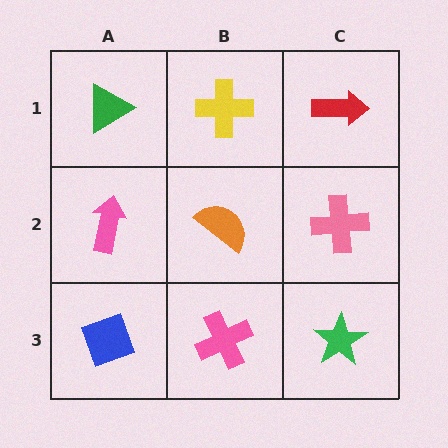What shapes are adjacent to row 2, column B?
A yellow cross (row 1, column B), a pink cross (row 3, column B), a pink arrow (row 2, column A), a pink cross (row 2, column C).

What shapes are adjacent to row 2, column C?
A red arrow (row 1, column C), a green star (row 3, column C), an orange semicircle (row 2, column B).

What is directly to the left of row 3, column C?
A pink cross.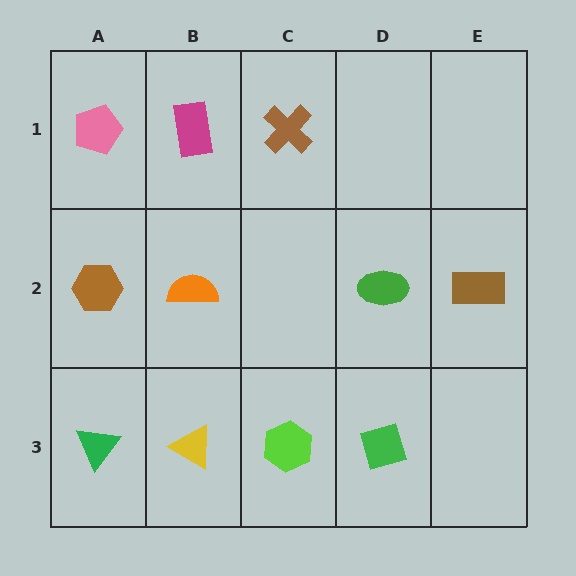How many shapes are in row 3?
4 shapes.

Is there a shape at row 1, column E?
No, that cell is empty.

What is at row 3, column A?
A green triangle.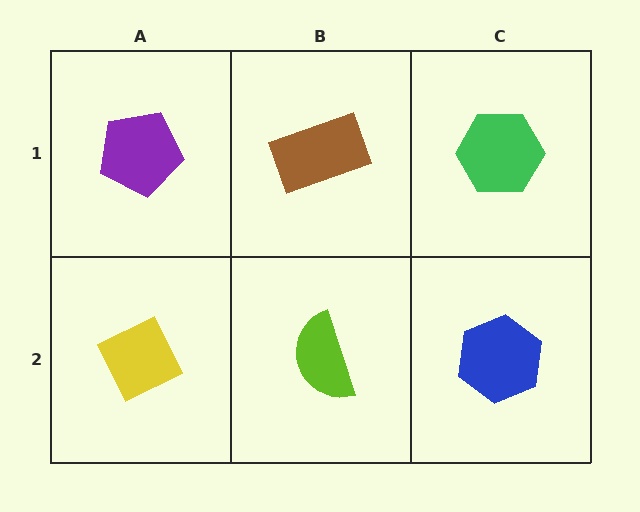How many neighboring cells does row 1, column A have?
2.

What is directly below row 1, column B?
A lime semicircle.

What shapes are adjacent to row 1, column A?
A yellow diamond (row 2, column A), a brown rectangle (row 1, column B).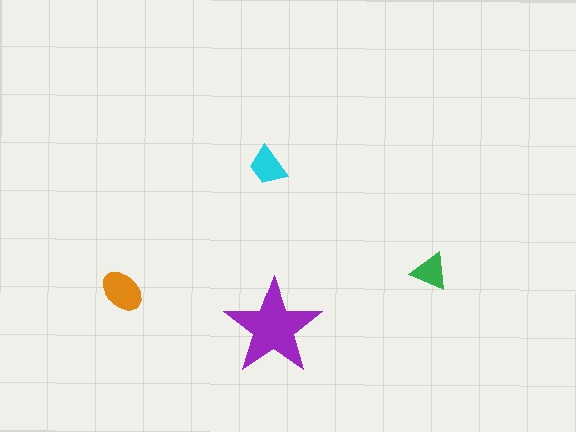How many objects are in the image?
There are 4 objects in the image.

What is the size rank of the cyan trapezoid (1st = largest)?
3rd.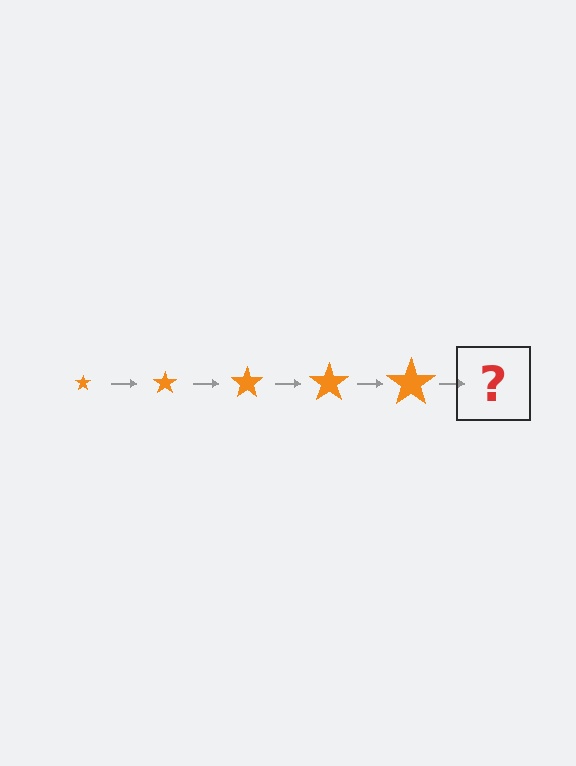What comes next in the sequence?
The next element should be an orange star, larger than the previous one.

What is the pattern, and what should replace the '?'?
The pattern is that the star gets progressively larger each step. The '?' should be an orange star, larger than the previous one.